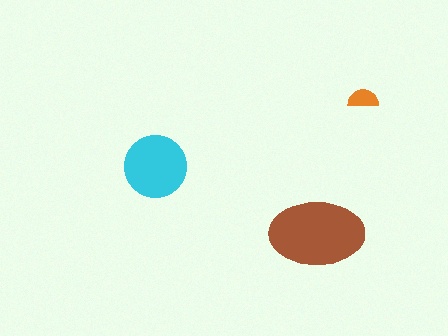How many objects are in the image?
There are 3 objects in the image.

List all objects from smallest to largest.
The orange semicircle, the cyan circle, the brown ellipse.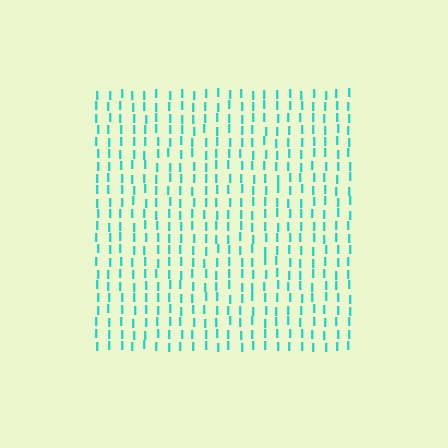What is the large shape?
The large shape is a square.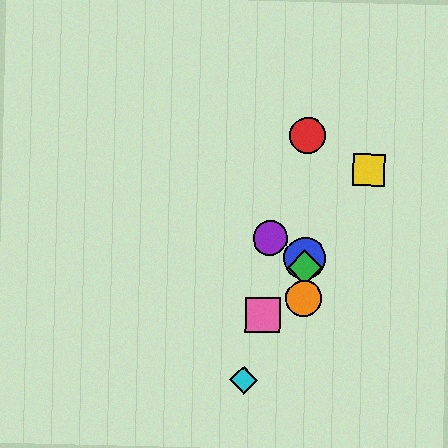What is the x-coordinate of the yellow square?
The yellow square is at x≈369.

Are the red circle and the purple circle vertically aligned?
No, the red circle is at x≈308 and the purple circle is at x≈270.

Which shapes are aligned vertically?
The red circle, the blue circle, the green diamond, the orange circle are aligned vertically.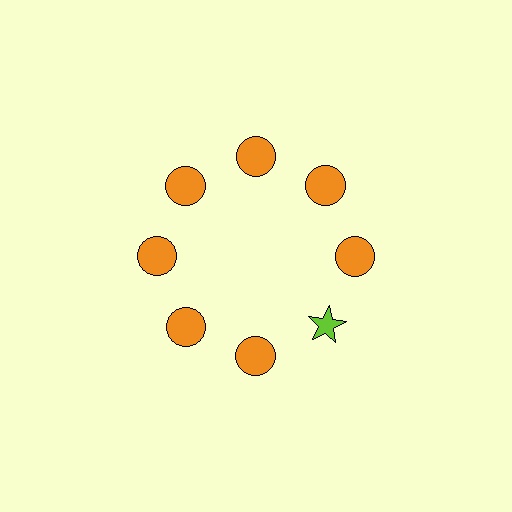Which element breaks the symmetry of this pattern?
The lime star at roughly the 4 o'clock position breaks the symmetry. All other shapes are orange circles.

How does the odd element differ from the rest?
It differs in both color (lime instead of orange) and shape (star instead of circle).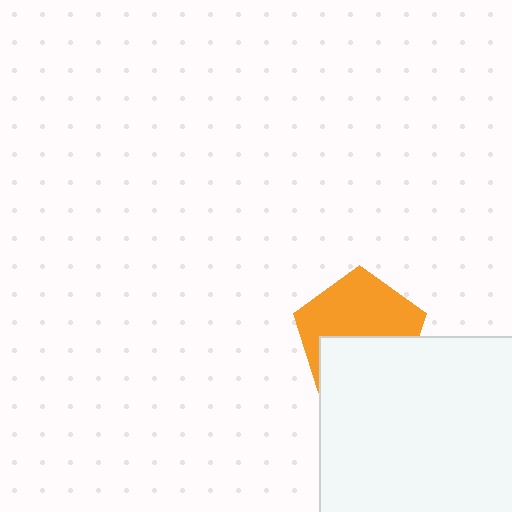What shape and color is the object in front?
The object in front is a white square.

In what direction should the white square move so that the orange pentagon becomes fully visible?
The white square should move down. That is the shortest direction to clear the overlap and leave the orange pentagon fully visible.